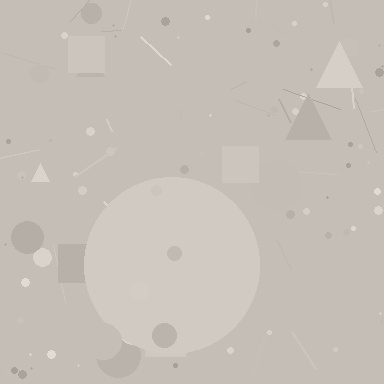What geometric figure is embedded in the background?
A circle is embedded in the background.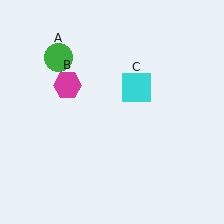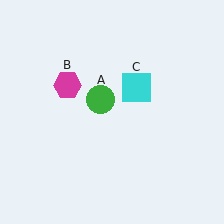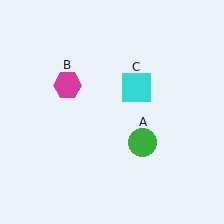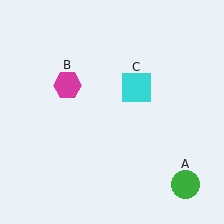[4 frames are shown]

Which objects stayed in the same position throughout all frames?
Magenta hexagon (object B) and cyan square (object C) remained stationary.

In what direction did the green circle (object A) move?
The green circle (object A) moved down and to the right.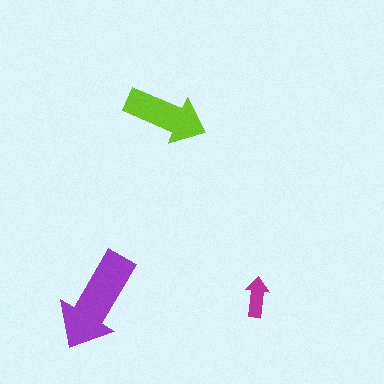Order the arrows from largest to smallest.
the purple one, the lime one, the magenta one.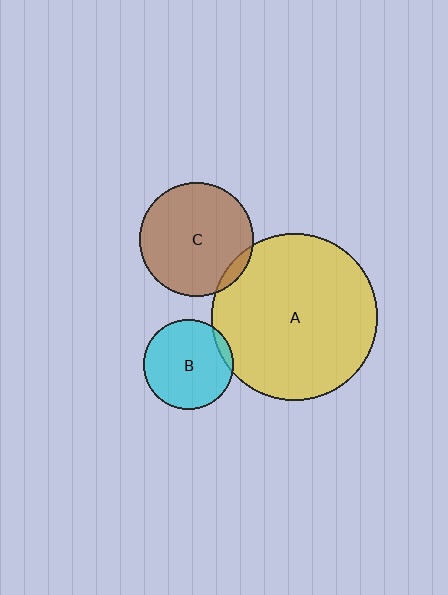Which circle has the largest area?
Circle A (yellow).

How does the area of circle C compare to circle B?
Approximately 1.6 times.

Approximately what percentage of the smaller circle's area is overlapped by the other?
Approximately 5%.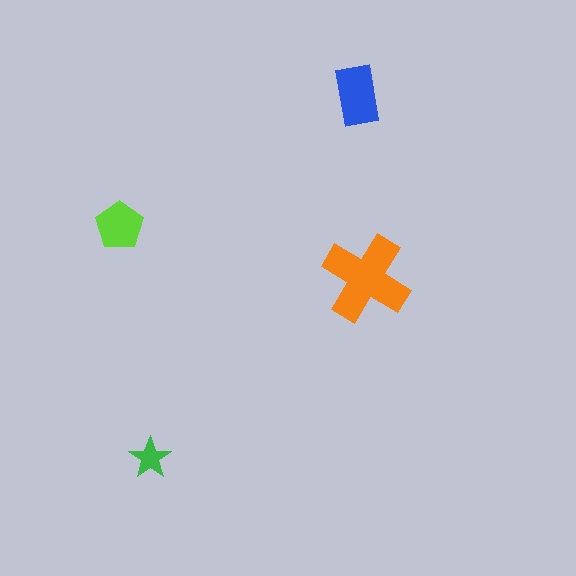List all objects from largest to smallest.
The orange cross, the blue rectangle, the lime pentagon, the green star.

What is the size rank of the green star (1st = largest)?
4th.